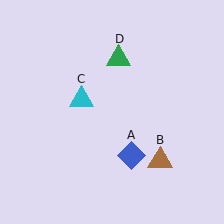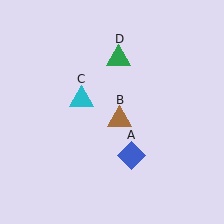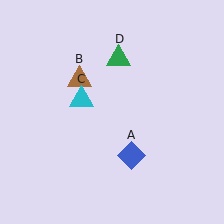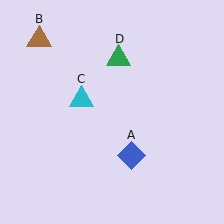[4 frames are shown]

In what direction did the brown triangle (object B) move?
The brown triangle (object B) moved up and to the left.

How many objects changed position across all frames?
1 object changed position: brown triangle (object B).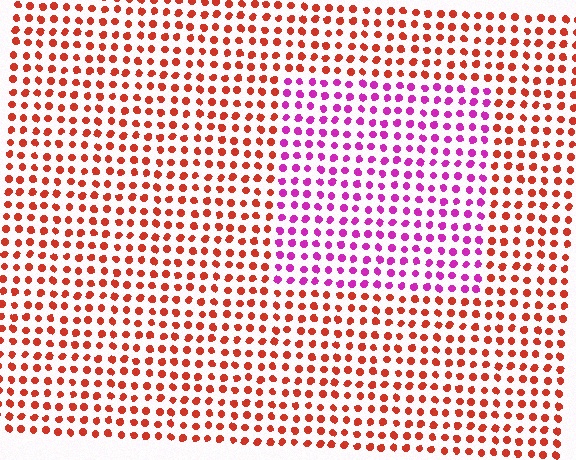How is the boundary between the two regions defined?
The boundary is defined purely by a slight shift in hue (about 58 degrees). Spacing, size, and orientation are identical on both sides.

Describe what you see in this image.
The image is filled with small red elements in a uniform arrangement. A rectangle-shaped region is visible where the elements are tinted to a slightly different hue, forming a subtle color boundary.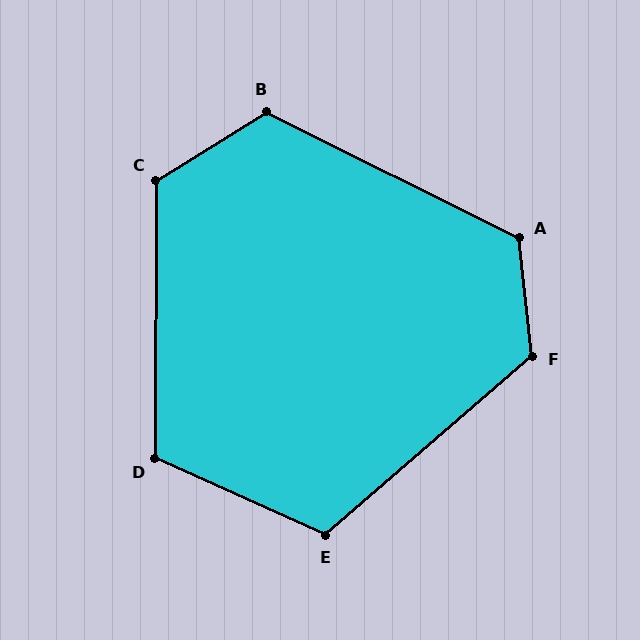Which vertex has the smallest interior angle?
D, at approximately 114 degrees.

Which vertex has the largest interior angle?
F, at approximately 125 degrees.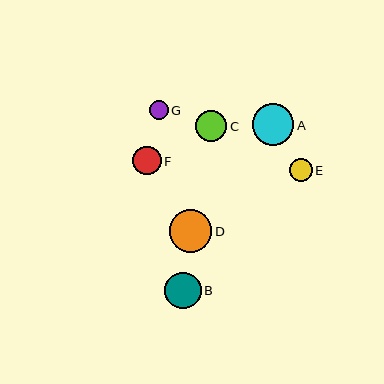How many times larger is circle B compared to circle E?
Circle B is approximately 1.6 times the size of circle E.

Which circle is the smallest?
Circle G is the smallest with a size of approximately 19 pixels.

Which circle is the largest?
Circle D is the largest with a size of approximately 43 pixels.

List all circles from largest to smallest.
From largest to smallest: D, A, B, C, F, E, G.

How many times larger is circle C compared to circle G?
Circle C is approximately 1.7 times the size of circle G.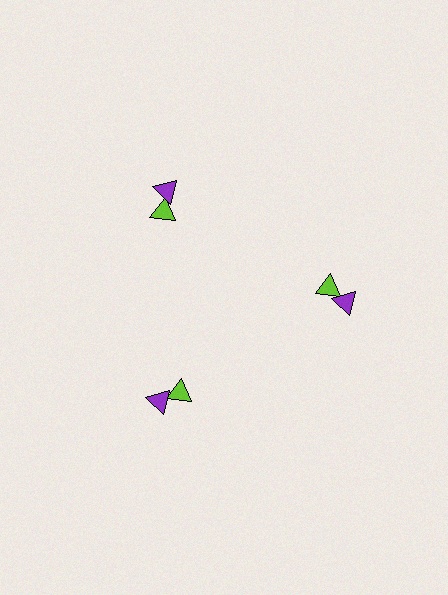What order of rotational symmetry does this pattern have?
This pattern has 3-fold rotational symmetry.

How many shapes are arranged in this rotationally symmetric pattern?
There are 6 shapes, arranged in 3 groups of 2.